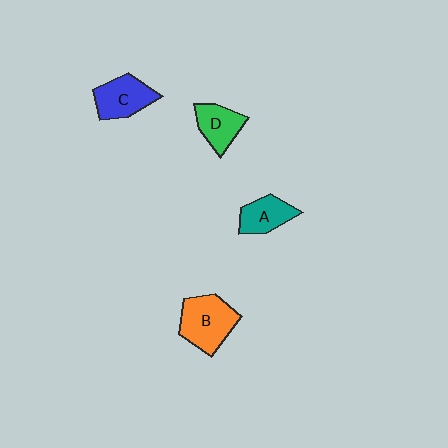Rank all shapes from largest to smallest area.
From largest to smallest: B (orange), C (blue), D (green), A (teal).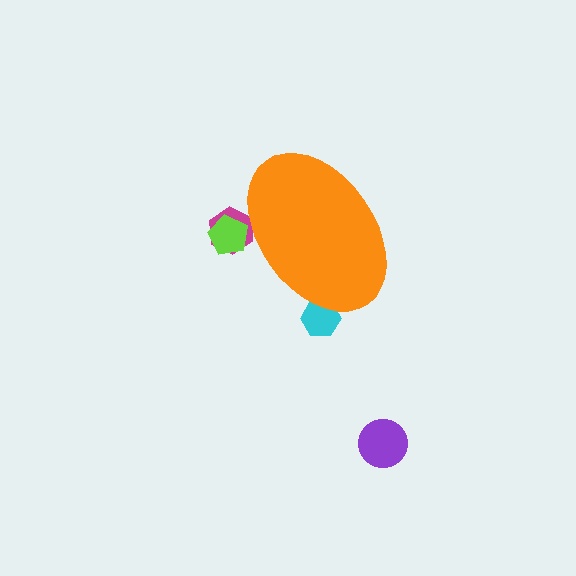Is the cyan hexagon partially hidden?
Yes, the cyan hexagon is partially hidden behind the orange ellipse.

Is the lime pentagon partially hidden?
Yes, the lime pentagon is partially hidden behind the orange ellipse.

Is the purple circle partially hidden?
No, the purple circle is fully visible.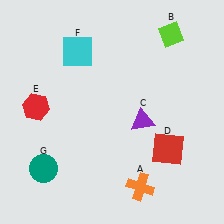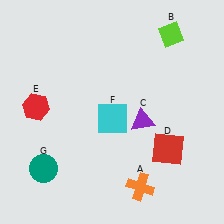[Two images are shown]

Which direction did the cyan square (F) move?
The cyan square (F) moved down.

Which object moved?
The cyan square (F) moved down.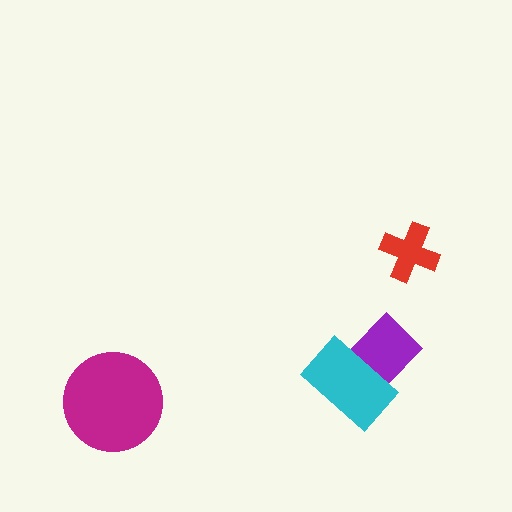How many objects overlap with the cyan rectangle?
1 object overlaps with the cyan rectangle.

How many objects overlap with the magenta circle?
0 objects overlap with the magenta circle.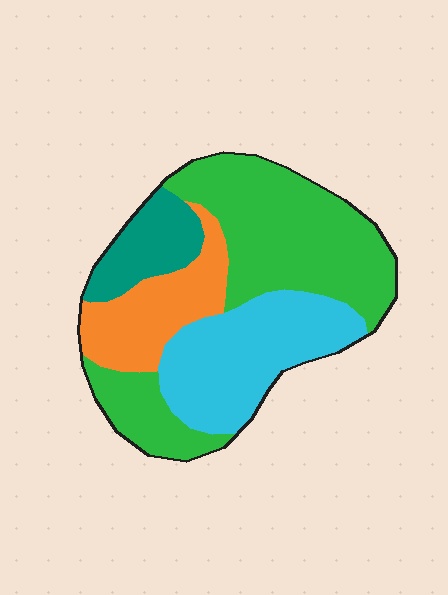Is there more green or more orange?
Green.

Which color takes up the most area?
Green, at roughly 45%.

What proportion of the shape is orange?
Orange takes up about one sixth (1/6) of the shape.